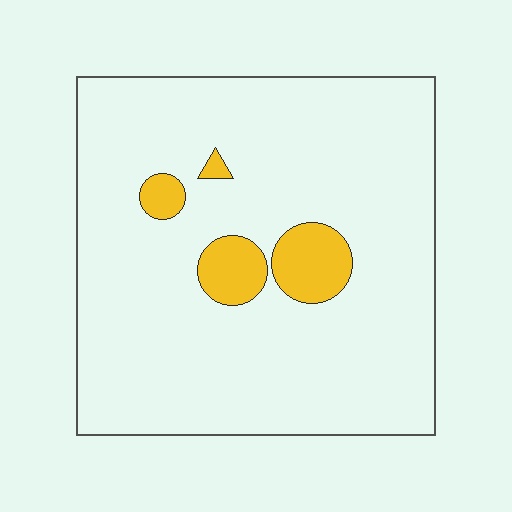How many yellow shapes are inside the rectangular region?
4.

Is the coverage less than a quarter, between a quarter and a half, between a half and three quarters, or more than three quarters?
Less than a quarter.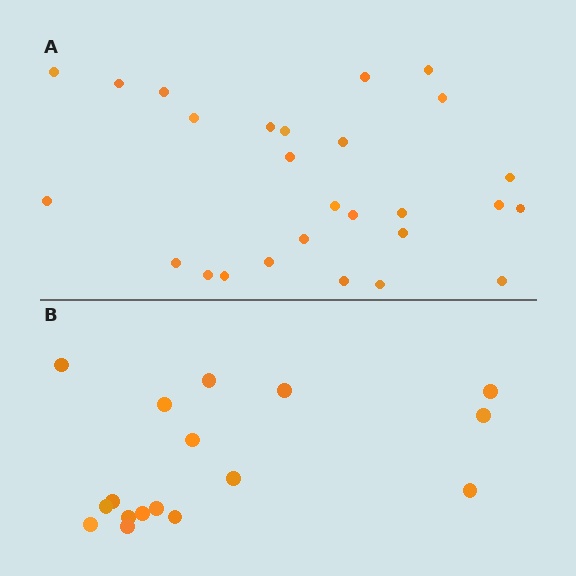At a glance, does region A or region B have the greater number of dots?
Region A (the top region) has more dots.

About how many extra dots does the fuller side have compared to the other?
Region A has roughly 10 or so more dots than region B.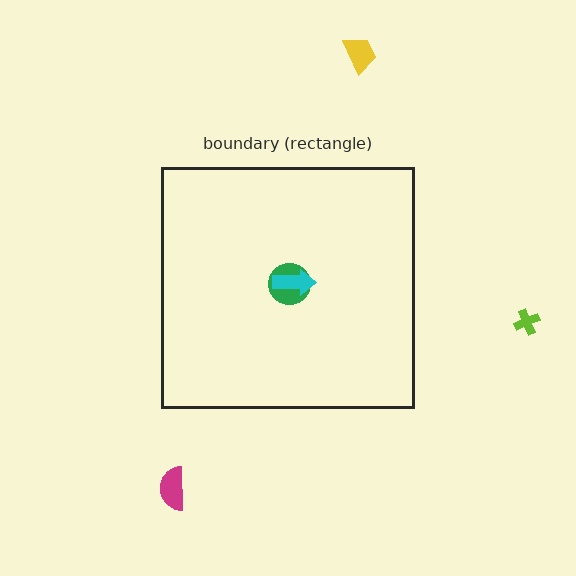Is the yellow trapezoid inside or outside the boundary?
Outside.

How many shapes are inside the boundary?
2 inside, 3 outside.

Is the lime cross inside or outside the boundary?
Outside.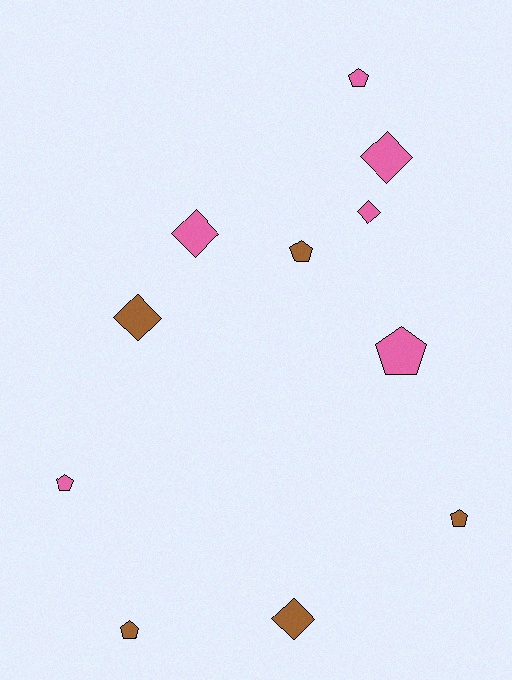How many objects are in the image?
There are 11 objects.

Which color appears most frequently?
Pink, with 6 objects.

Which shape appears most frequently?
Pentagon, with 6 objects.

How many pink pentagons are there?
There are 3 pink pentagons.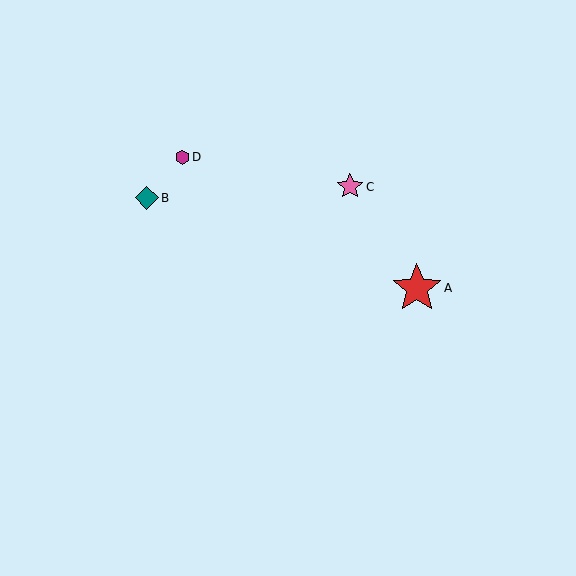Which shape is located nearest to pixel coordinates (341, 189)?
The pink star (labeled C) at (350, 187) is nearest to that location.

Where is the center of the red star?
The center of the red star is at (417, 288).